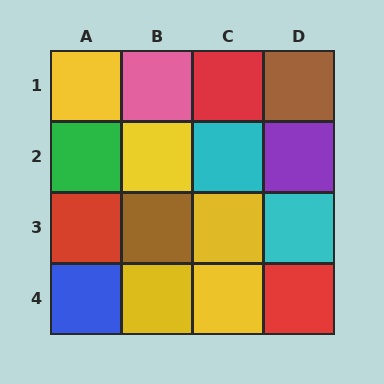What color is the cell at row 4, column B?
Yellow.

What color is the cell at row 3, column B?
Brown.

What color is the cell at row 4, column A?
Blue.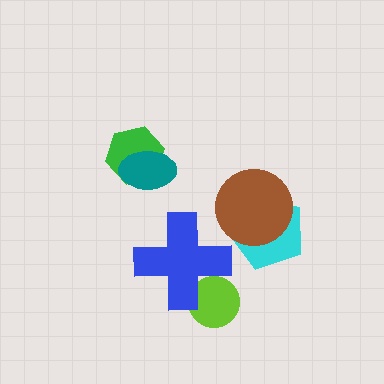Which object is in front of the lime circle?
The blue cross is in front of the lime circle.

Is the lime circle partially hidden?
Yes, it is partially covered by another shape.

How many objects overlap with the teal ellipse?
1 object overlaps with the teal ellipse.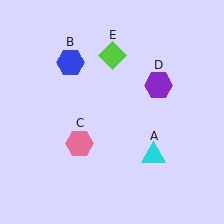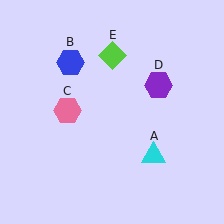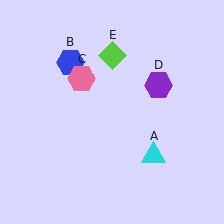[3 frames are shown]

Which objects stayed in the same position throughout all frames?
Cyan triangle (object A) and blue hexagon (object B) and purple hexagon (object D) and lime diamond (object E) remained stationary.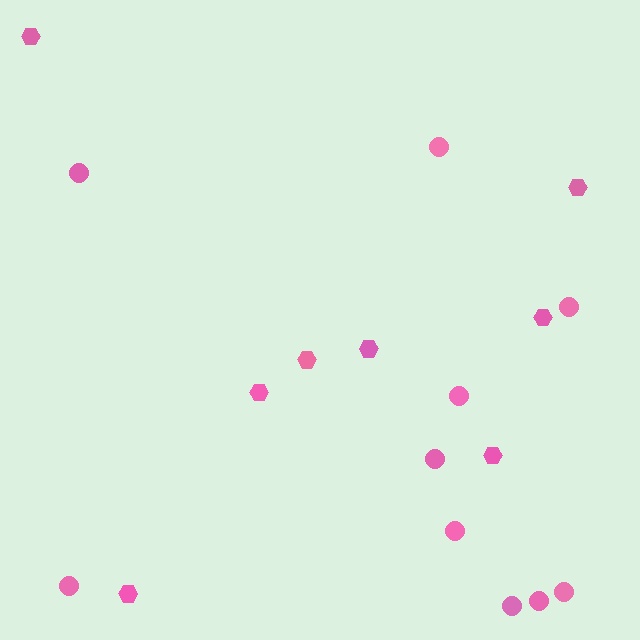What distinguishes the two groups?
There are 2 groups: one group of hexagons (8) and one group of circles (10).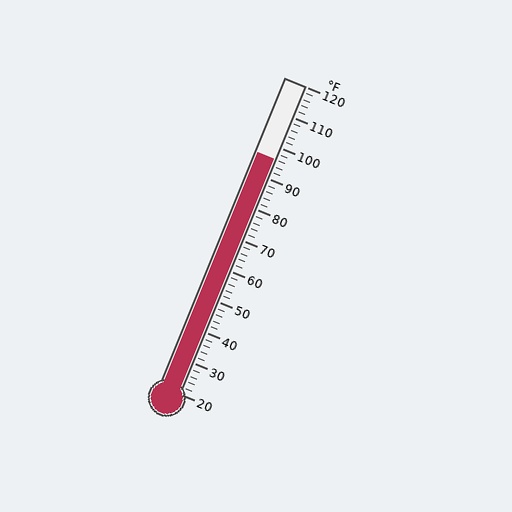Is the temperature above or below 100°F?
The temperature is below 100°F.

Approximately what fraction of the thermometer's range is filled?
The thermometer is filled to approximately 75% of its range.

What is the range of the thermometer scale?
The thermometer scale ranges from 20°F to 120°F.